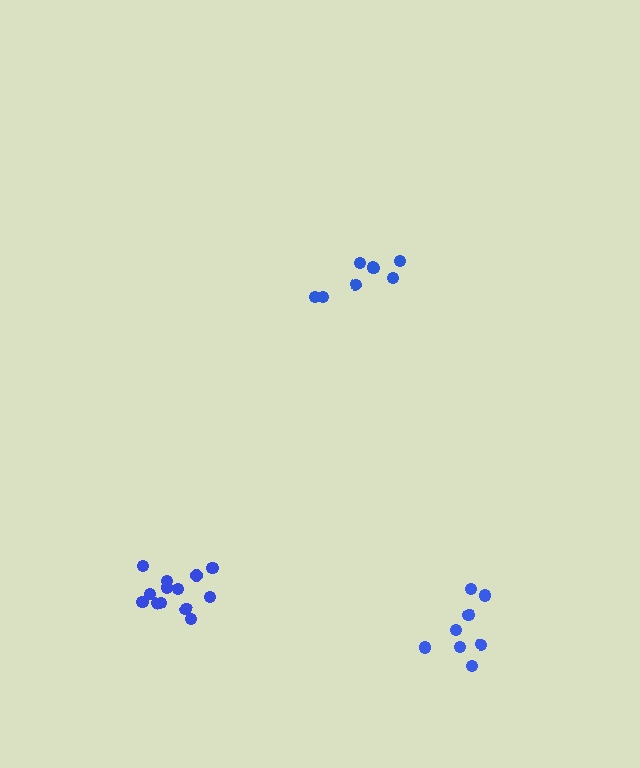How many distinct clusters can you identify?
There are 3 distinct clusters.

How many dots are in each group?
Group 1: 8 dots, Group 2: 13 dots, Group 3: 8 dots (29 total).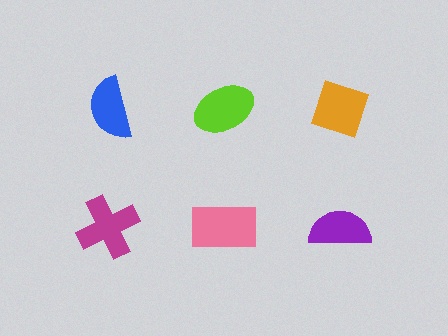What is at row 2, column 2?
A pink rectangle.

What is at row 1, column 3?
An orange diamond.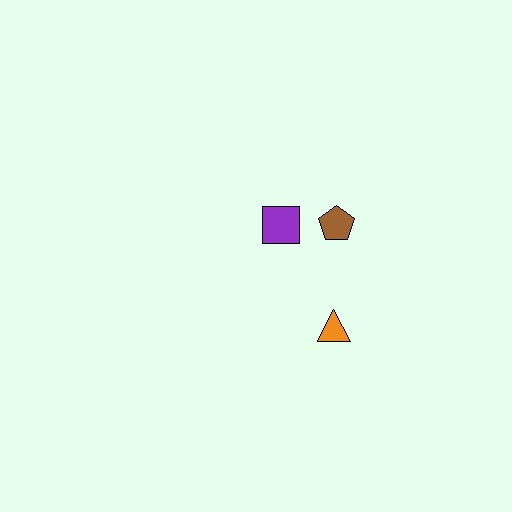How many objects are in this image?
There are 3 objects.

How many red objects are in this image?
There are no red objects.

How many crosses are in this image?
There are no crosses.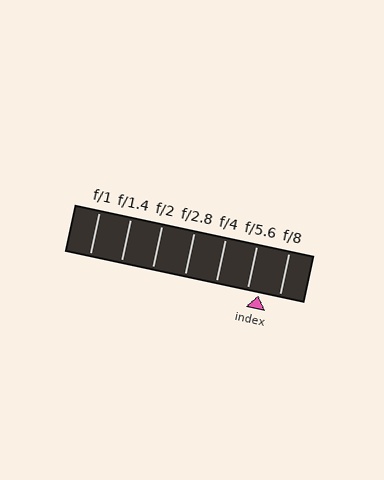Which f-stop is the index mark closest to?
The index mark is closest to f/5.6.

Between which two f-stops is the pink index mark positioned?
The index mark is between f/5.6 and f/8.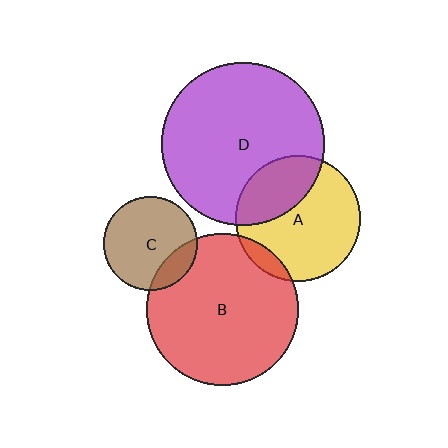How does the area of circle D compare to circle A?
Approximately 1.7 times.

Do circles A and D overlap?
Yes.